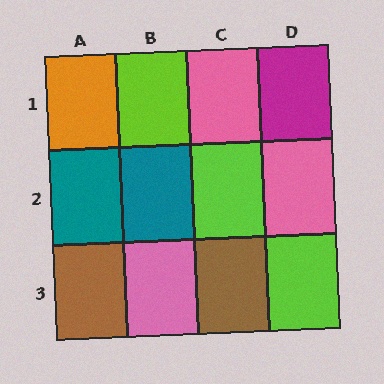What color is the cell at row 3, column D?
Lime.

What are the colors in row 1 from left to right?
Orange, lime, pink, magenta.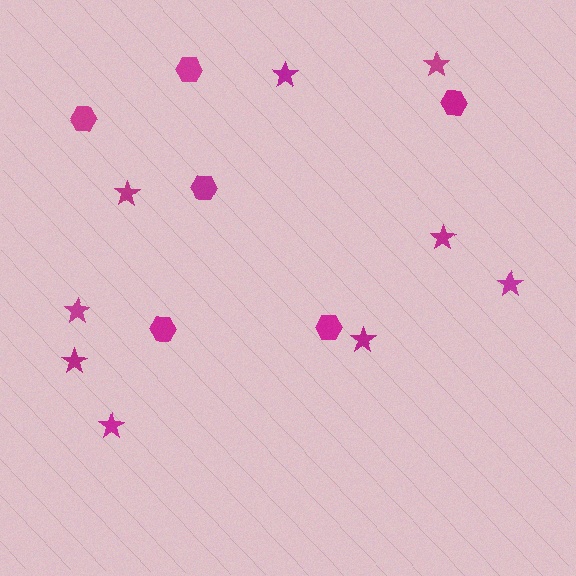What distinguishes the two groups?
There are 2 groups: one group of hexagons (6) and one group of stars (9).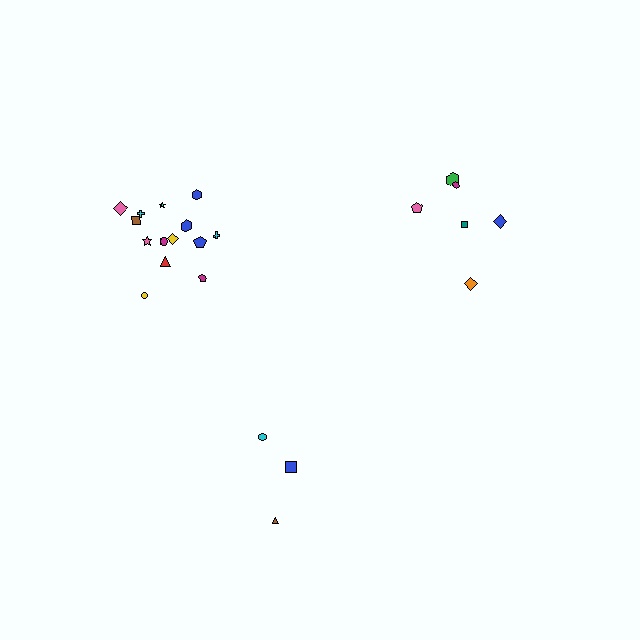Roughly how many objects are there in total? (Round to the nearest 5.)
Roughly 25 objects in total.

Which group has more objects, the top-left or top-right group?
The top-left group.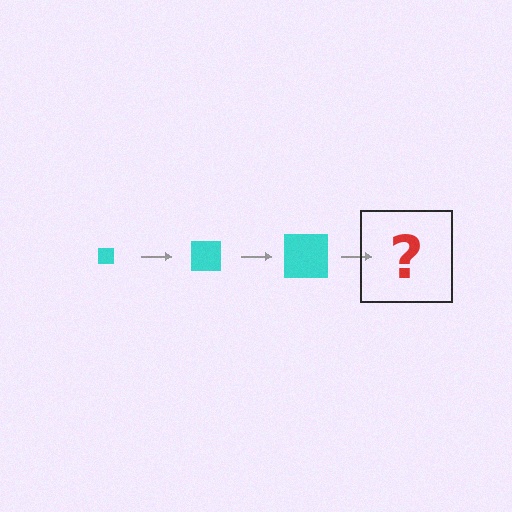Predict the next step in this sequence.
The next step is a cyan square, larger than the previous one.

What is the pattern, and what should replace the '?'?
The pattern is that the square gets progressively larger each step. The '?' should be a cyan square, larger than the previous one.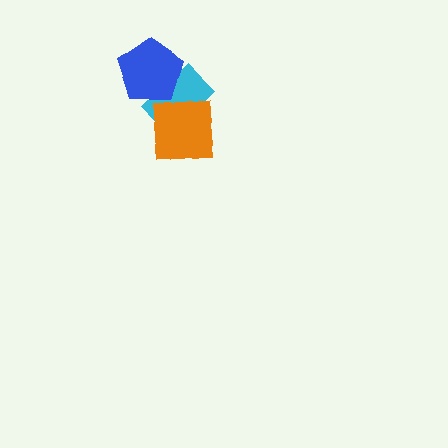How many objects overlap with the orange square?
2 objects overlap with the orange square.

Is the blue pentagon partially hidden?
No, no other shape covers it.